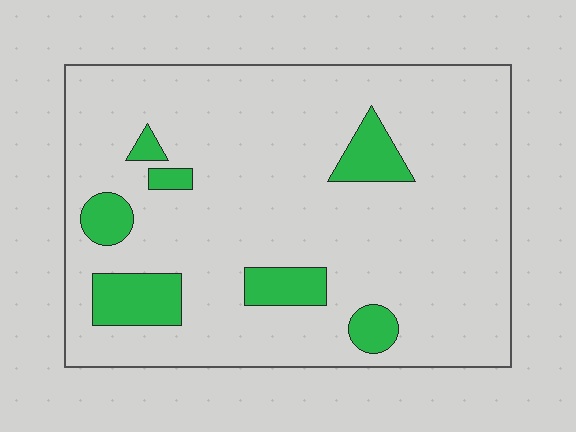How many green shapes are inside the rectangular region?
7.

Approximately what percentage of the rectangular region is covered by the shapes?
Approximately 15%.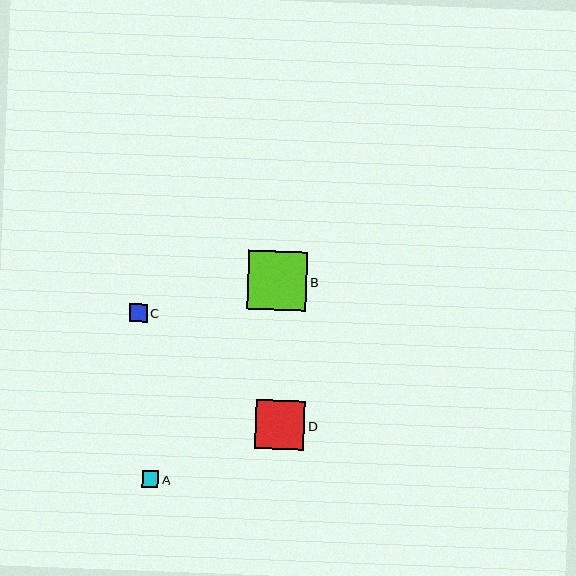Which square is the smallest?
Square A is the smallest with a size of approximately 17 pixels.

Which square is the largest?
Square B is the largest with a size of approximately 59 pixels.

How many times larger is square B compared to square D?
Square B is approximately 1.2 times the size of square D.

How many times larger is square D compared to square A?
Square D is approximately 2.9 times the size of square A.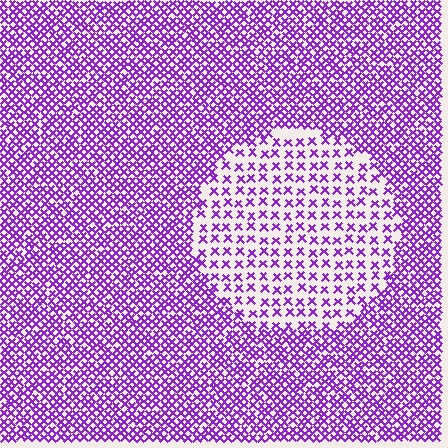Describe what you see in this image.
The image contains small purple elements arranged at two different densities. A circle-shaped region is visible where the elements are less densely packed than the surrounding area.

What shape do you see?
I see a circle.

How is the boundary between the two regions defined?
The boundary is defined by a change in element density (approximately 2.3x ratio). All elements are the same color, size, and shape.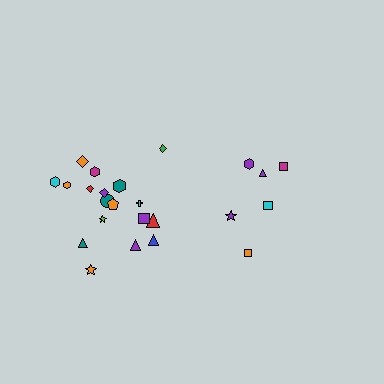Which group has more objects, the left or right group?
The left group.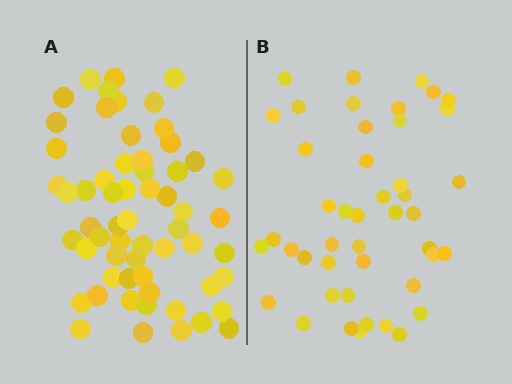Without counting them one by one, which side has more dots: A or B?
Region A (the left region) has more dots.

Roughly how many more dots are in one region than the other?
Region A has approximately 15 more dots than region B.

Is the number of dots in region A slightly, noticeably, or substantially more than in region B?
Region A has noticeably more, but not dramatically so. The ratio is roughly 1.3 to 1.